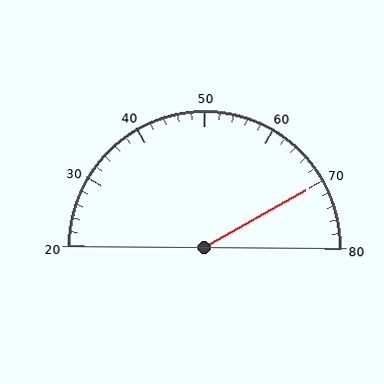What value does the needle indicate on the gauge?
The needle indicates approximately 70.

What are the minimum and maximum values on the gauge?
The gauge ranges from 20 to 80.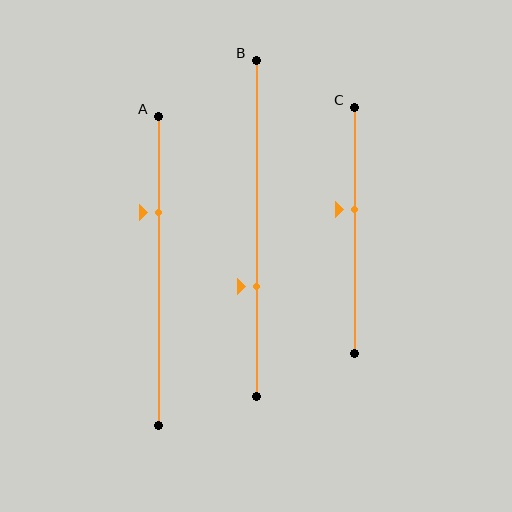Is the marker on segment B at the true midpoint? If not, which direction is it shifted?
No, the marker on segment B is shifted downward by about 17% of the segment length.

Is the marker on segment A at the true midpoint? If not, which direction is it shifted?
No, the marker on segment A is shifted upward by about 19% of the segment length.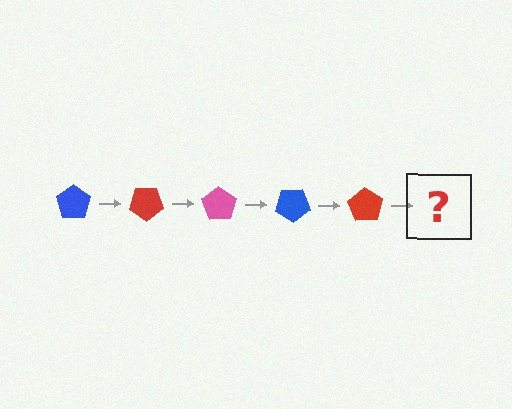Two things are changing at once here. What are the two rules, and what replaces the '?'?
The two rules are that it rotates 35 degrees each step and the color cycles through blue, red, and pink. The '?' should be a pink pentagon, rotated 175 degrees from the start.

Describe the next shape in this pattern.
It should be a pink pentagon, rotated 175 degrees from the start.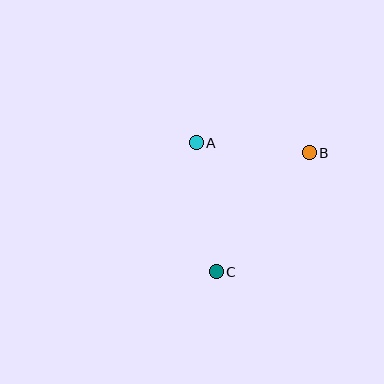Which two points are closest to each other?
Points A and B are closest to each other.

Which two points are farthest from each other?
Points B and C are farthest from each other.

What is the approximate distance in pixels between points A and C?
The distance between A and C is approximately 130 pixels.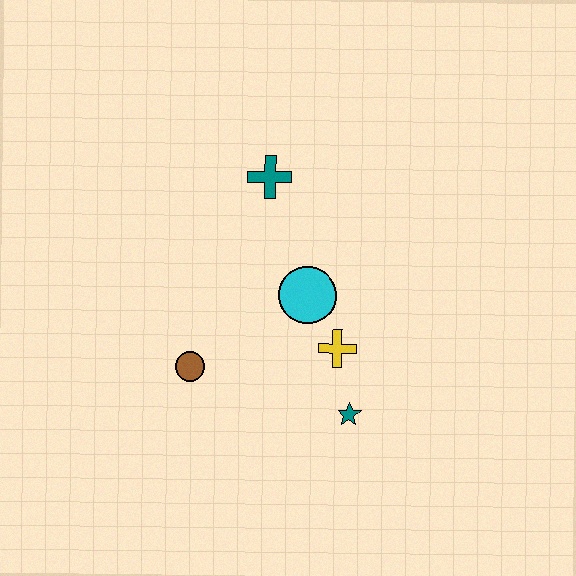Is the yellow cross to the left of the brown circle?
No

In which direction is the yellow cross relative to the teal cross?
The yellow cross is below the teal cross.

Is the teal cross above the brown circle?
Yes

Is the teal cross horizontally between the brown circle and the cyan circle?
Yes